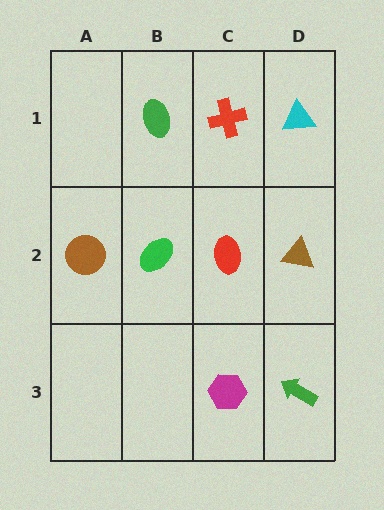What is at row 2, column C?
A red ellipse.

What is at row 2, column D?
A brown triangle.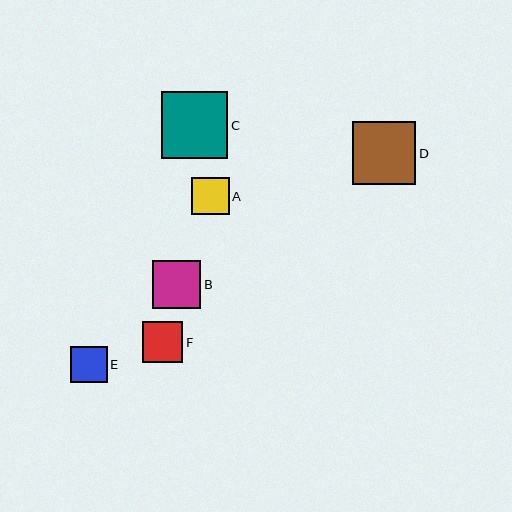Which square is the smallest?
Square E is the smallest with a size of approximately 36 pixels.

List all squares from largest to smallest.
From largest to smallest: C, D, B, F, A, E.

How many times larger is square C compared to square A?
Square C is approximately 1.8 times the size of square A.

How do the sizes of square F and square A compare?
Square F and square A are approximately the same size.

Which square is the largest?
Square C is the largest with a size of approximately 66 pixels.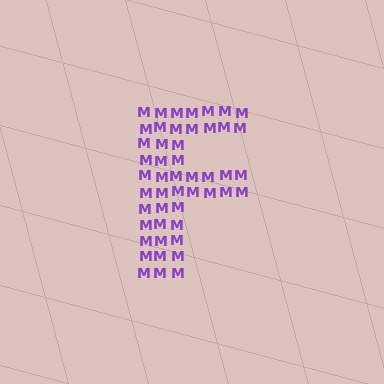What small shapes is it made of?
It is made of small letter M's.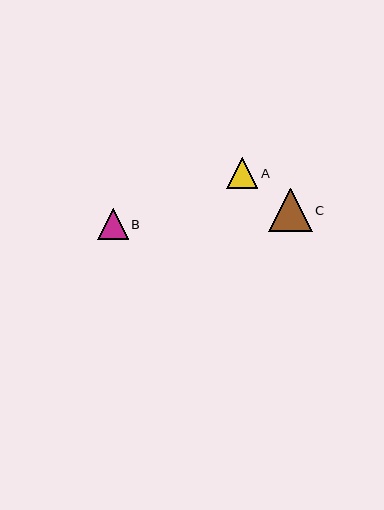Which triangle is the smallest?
Triangle B is the smallest with a size of approximately 30 pixels.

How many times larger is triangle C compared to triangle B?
Triangle C is approximately 1.4 times the size of triangle B.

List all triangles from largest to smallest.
From largest to smallest: C, A, B.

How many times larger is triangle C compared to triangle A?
Triangle C is approximately 1.4 times the size of triangle A.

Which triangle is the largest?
Triangle C is the largest with a size of approximately 43 pixels.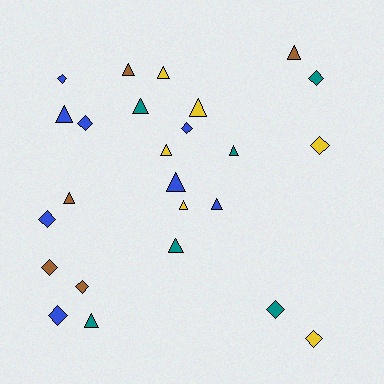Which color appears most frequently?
Blue, with 8 objects.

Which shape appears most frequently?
Triangle, with 14 objects.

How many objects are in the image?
There are 25 objects.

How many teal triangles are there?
There are 4 teal triangles.